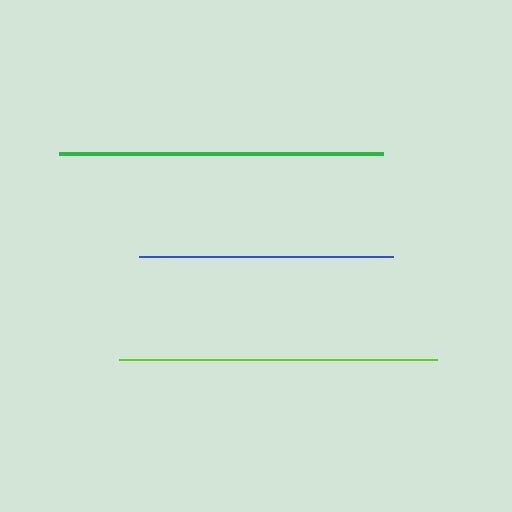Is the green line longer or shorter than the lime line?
The green line is longer than the lime line.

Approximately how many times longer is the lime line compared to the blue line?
The lime line is approximately 1.3 times the length of the blue line.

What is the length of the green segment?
The green segment is approximately 324 pixels long.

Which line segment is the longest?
The green line is the longest at approximately 324 pixels.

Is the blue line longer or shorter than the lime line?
The lime line is longer than the blue line.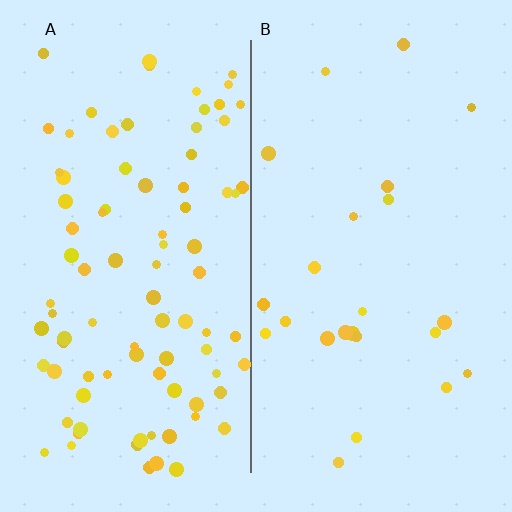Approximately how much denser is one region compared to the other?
Approximately 3.8× — region A over region B.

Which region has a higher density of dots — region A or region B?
A (the left).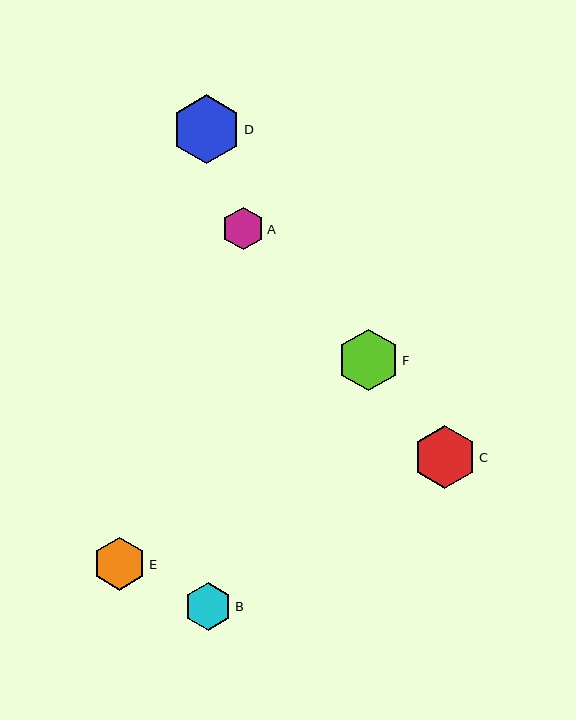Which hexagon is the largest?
Hexagon D is the largest with a size of approximately 69 pixels.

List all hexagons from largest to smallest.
From largest to smallest: D, C, F, E, B, A.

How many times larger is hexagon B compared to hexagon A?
Hexagon B is approximately 1.1 times the size of hexagon A.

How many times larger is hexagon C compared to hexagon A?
Hexagon C is approximately 1.5 times the size of hexagon A.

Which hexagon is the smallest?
Hexagon A is the smallest with a size of approximately 42 pixels.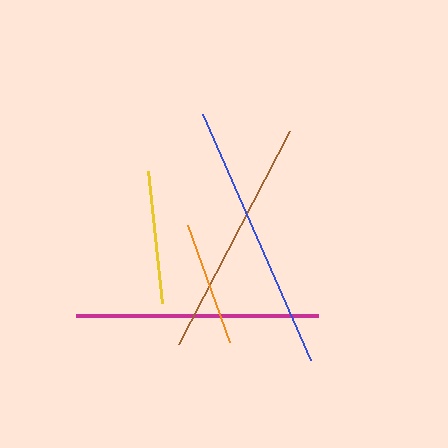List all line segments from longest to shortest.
From longest to shortest: blue, magenta, brown, yellow, orange.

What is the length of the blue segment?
The blue segment is approximately 269 pixels long.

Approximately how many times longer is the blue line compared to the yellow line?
The blue line is approximately 2.0 times the length of the yellow line.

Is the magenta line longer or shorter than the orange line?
The magenta line is longer than the orange line.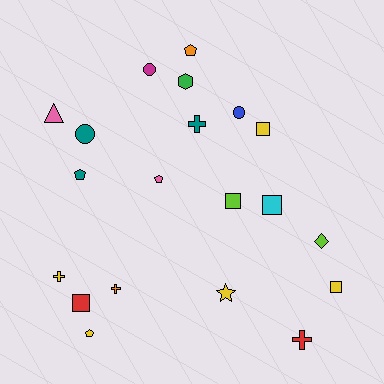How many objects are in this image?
There are 20 objects.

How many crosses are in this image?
There are 4 crosses.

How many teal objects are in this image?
There are 3 teal objects.